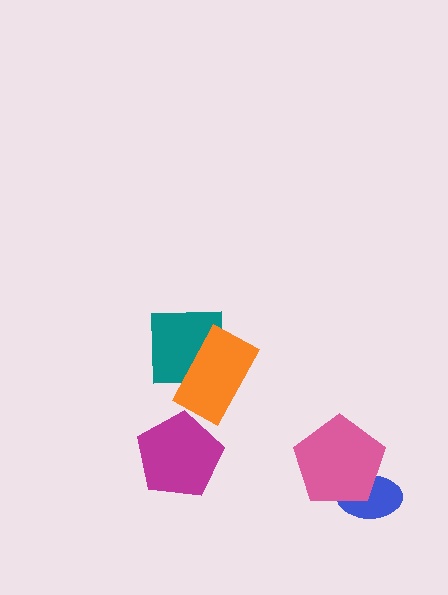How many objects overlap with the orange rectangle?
1 object overlaps with the orange rectangle.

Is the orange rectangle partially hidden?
No, no other shape covers it.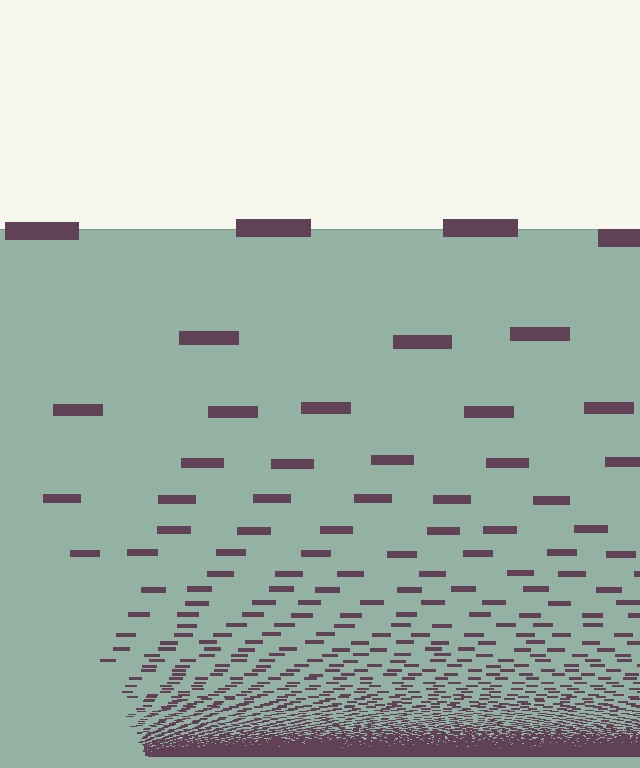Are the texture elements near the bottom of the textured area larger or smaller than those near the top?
Smaller. The gradient is inverted — elements near the bottom are smaller and denser.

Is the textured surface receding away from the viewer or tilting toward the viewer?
The surface appears to tilt toward the viewer. Texture elements get larger and sparser toward the top.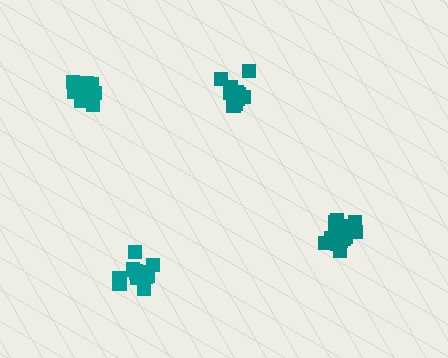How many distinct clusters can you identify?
There are 4 distinct clusters.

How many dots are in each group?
Group 1: 12 dots, Group 2: 12 dots, Group 3: 14 dots, Group 4: 16 dots (54 total).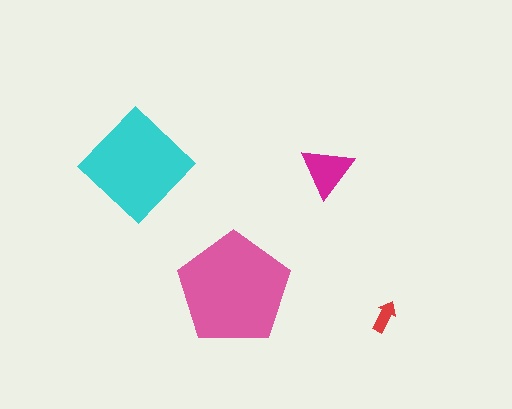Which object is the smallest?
The red arrow.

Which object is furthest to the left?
The cyan diamond is leftmost.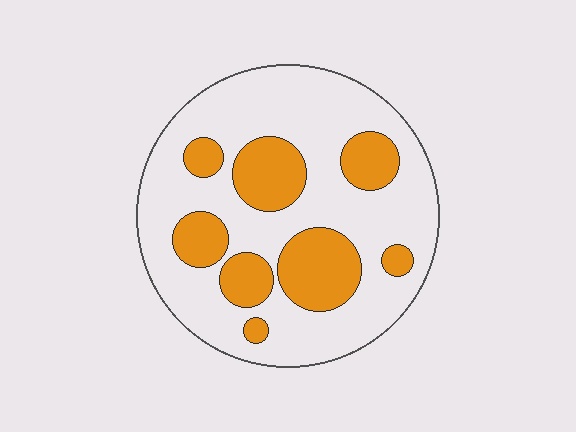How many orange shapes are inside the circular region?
8.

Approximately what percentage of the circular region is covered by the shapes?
Approximately 30%.